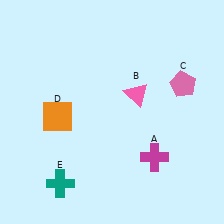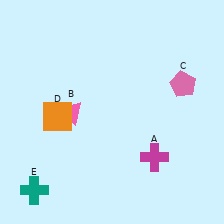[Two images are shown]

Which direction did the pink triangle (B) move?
The pink triangle (B) moved left.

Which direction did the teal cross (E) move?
The teal cross (E) moved left.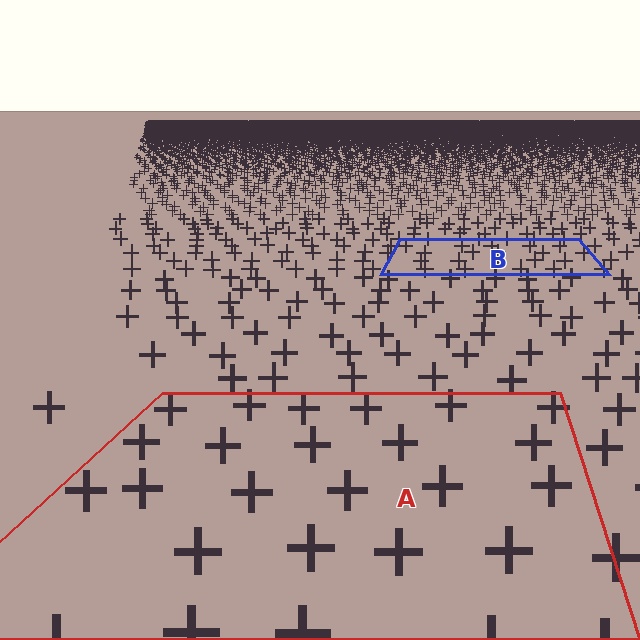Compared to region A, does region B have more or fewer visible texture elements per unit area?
Region B has more texture elements per unit area — they are packed more densely because it is farther away.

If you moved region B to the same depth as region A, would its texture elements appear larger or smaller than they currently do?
They would appear larger. At a closer depth, the same texture elements are projected at a bigger on-screen size.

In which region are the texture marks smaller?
The texture marks are smaller in region B, because it is farther away.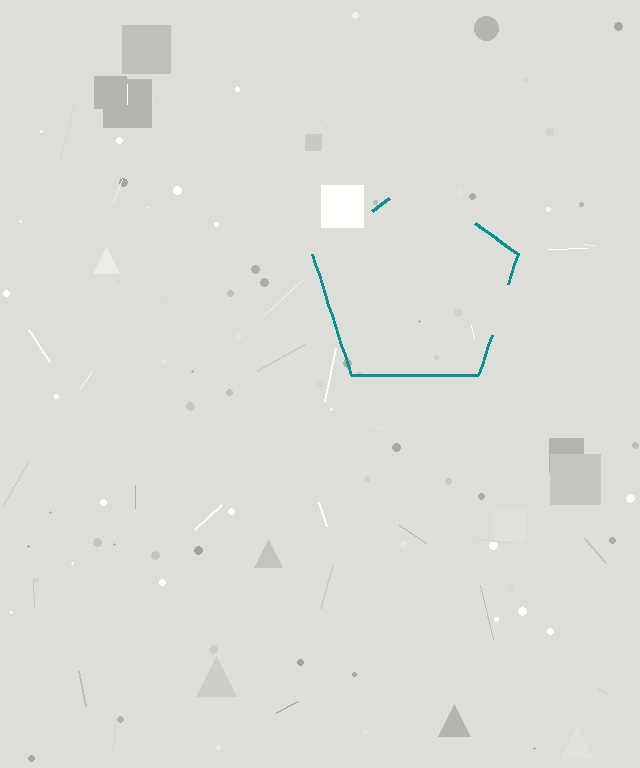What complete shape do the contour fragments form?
The contour fragments form a pentagon.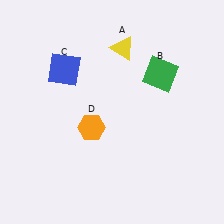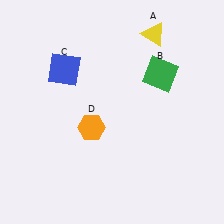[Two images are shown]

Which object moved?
The yellow triangle (A) moved right.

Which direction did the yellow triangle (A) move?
The yellow triangle (A) moved right.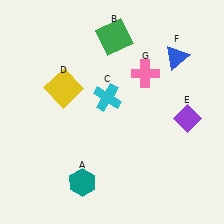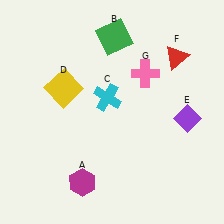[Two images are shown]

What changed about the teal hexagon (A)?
In Image 1, A is teal. In Image 2, it changed to magenta.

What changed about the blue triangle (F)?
In Image 1, F is blue. In Image 2, it changed to red.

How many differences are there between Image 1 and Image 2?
There are 2 differences between the two images.